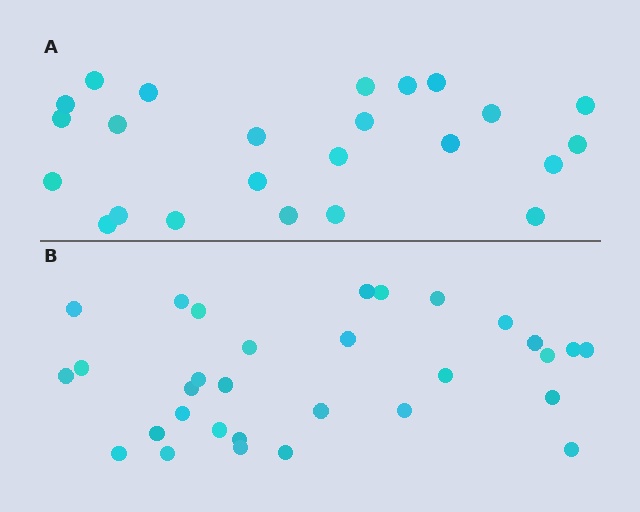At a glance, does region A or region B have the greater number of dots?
Region B (the bottom region) has more dots.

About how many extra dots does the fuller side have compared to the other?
Region B has roughly 8 or so more dots than region A.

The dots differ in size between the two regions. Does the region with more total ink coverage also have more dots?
No. Region A has more total ink coverage because its dots are larger, but region B actually contains more individual dots. Total area can be misleading — the number of items is what matters here.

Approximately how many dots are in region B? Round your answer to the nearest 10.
About 30 dots. (The exact count is 31, which rounds to 30.)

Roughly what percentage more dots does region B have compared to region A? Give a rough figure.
About 30% more.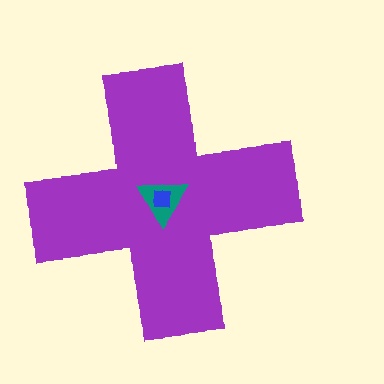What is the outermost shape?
The purple cross.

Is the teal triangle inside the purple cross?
Yes.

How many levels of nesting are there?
3.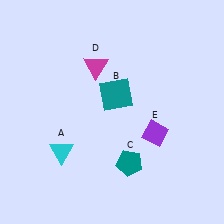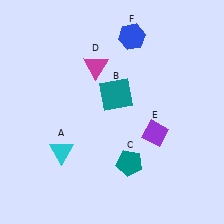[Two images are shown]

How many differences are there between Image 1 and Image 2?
There is 1 difference between the two images.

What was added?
A blue hexagon (F) was added in Image 2.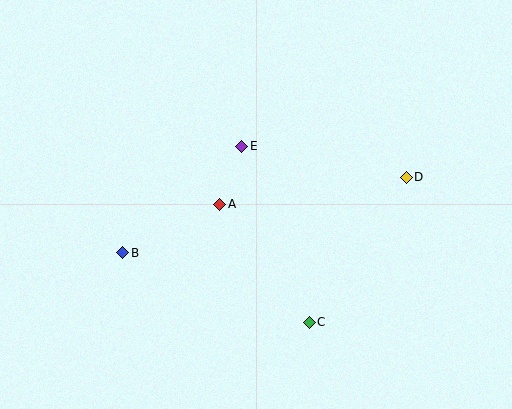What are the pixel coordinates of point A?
Point A is at (220, 204).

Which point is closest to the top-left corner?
Point B is closest to the top-left corner.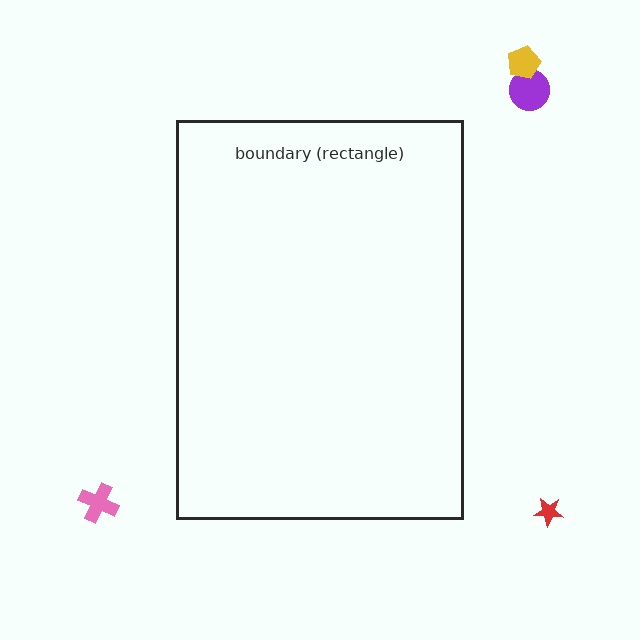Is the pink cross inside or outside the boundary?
Outside.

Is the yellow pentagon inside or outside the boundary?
Outside.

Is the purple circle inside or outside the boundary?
Outside.